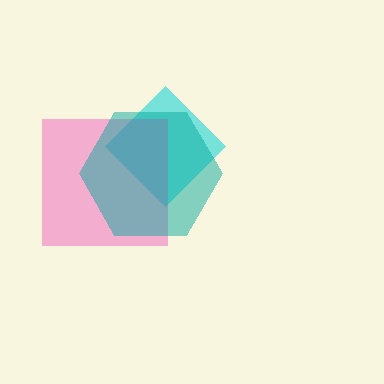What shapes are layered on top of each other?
The layered shapes are: a cyan diamond, a pink square, a teal hexagon.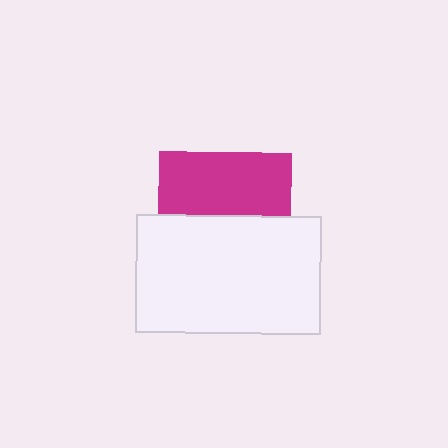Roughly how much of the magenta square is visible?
About half of it is visible (roughly 48%).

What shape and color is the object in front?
The object in front is a white rectangle.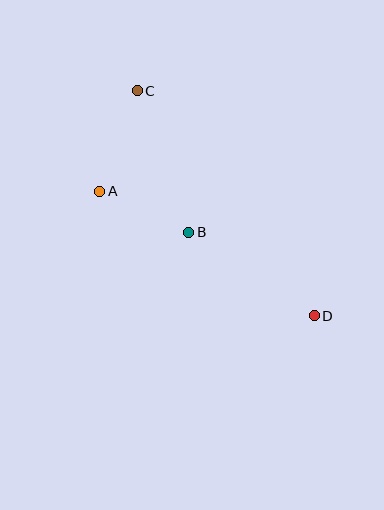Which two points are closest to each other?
Points A and B are closest to each other.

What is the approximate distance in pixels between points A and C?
The distance between A and C is approximately 108 pixels.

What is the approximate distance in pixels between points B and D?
The distance between B and D is approximately 151 pixels.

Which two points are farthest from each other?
Points C and D are farthest from each other.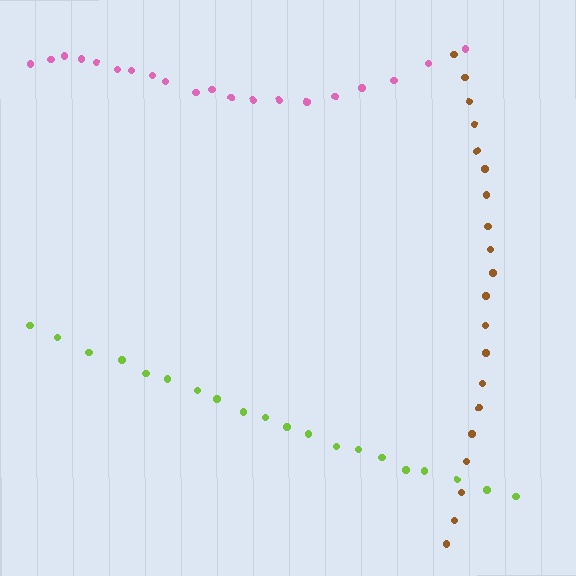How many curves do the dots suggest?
There are 3 distinct paths.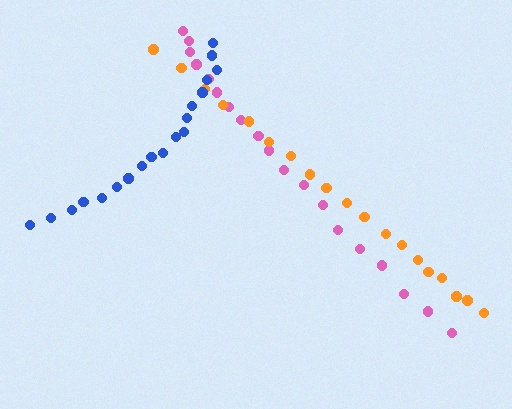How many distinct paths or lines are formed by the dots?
There are 3 distinct paths.